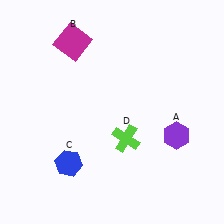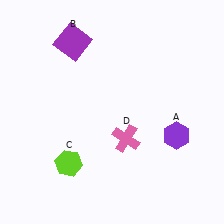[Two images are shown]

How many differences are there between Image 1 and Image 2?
There are 3 differences between the two images.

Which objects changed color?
B changed from magenta to purple. C changed from blue to lime. D changed from lime to pink.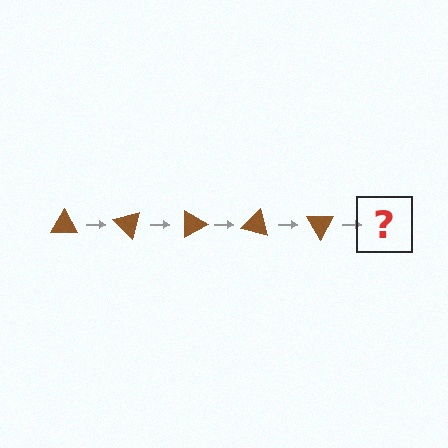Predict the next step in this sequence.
The next step is a brown triangle rotated 225 degrees.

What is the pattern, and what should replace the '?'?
The pattern is that the triangle rotates 45 degrees each step. The '?' should be a brown triangle rotated 225 degrees.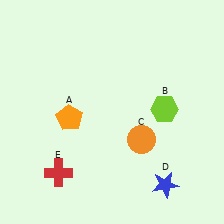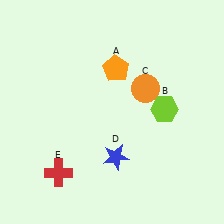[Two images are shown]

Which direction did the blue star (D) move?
The blue star (D) moved left.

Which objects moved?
The objects that moved are: the orange pentagon (A), the orange circle (C), the blue star (D).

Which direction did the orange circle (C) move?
The orange circle (C) moved up.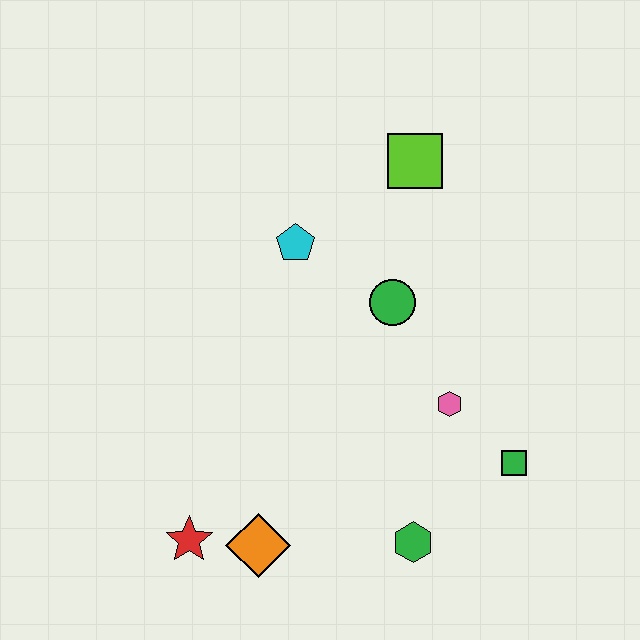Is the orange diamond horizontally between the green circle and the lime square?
No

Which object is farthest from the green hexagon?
The lime square is farthest from the green hexagon.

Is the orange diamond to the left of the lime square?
Yes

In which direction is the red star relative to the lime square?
The red star is below the lime square.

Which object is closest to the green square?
The pink hexagon is closest to the green square.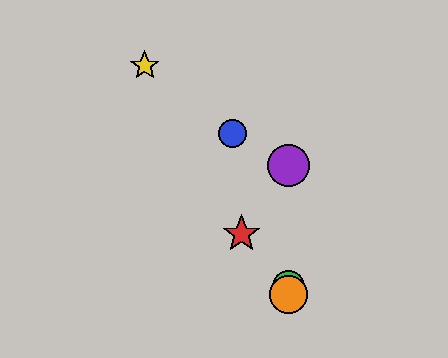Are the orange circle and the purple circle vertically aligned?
Yes, both are at x≈288.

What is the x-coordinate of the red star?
The red star is at x≈242.